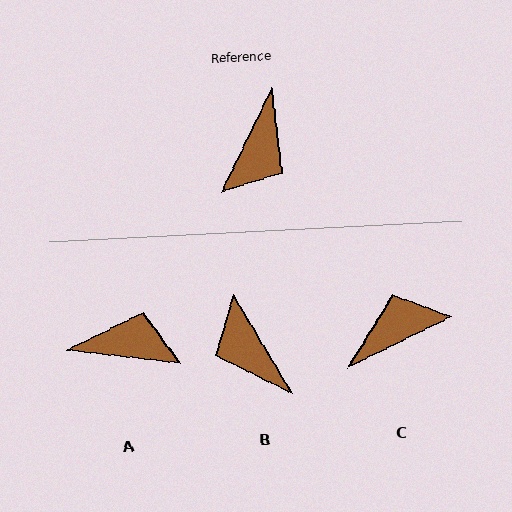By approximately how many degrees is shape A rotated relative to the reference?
Approximately 109 degrees counter-clockwise.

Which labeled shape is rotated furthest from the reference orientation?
C, about 142 degrees away.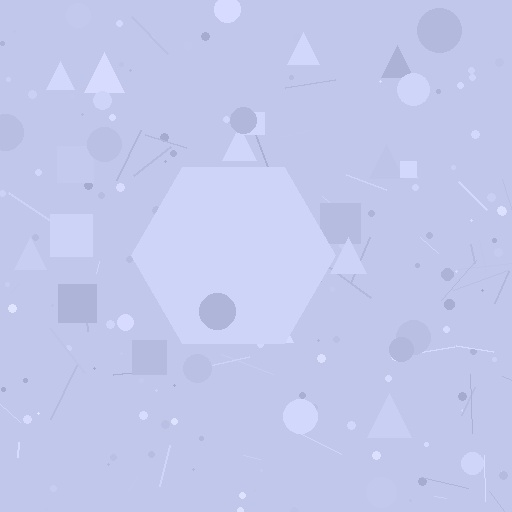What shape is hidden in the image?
A hexagon is hidden in the image.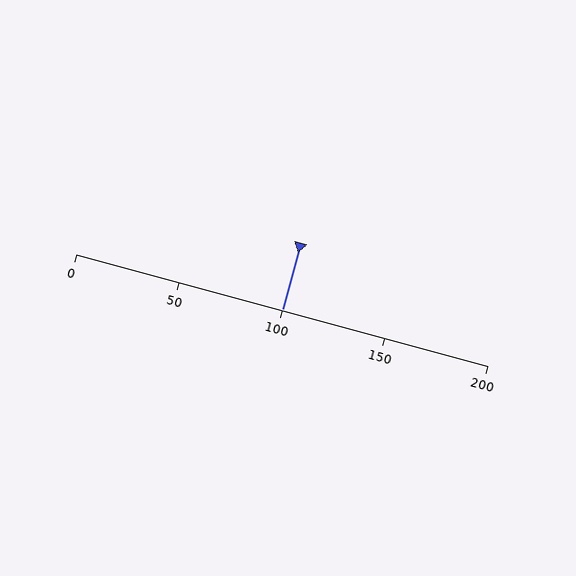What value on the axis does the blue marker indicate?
The marker indicates approximately 100.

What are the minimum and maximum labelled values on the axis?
The axis runs from 0 to 200.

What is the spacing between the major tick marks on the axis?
The major ticks are spaced 50 apart.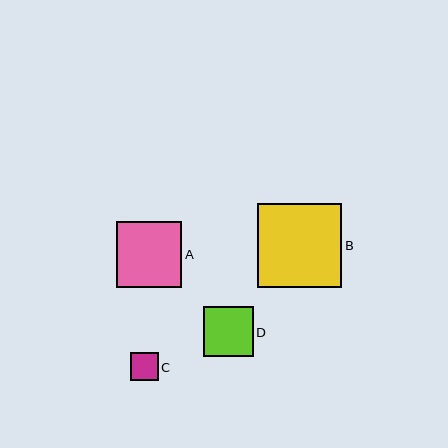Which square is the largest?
Square B is the largest with a size of approximately 84 pixels.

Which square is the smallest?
Square C is the smallest with a size of approximately 28 pixels.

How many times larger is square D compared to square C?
Square D is approximately 1.8 times the size of square C.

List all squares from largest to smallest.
From largest to smallest: B, A, D, C.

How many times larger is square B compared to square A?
Square B is approximately 1.3 times the size of square A.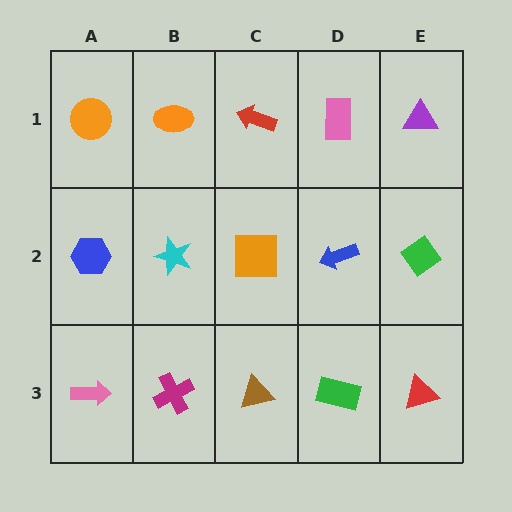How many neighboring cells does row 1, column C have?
3.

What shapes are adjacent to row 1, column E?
A green diamond (row 2, column E), a pink rectangle (row 1, column D).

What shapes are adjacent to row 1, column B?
A cyan star (row 2, column B), an orange circle (row 1, column A), a red arrow (row 1, column C).